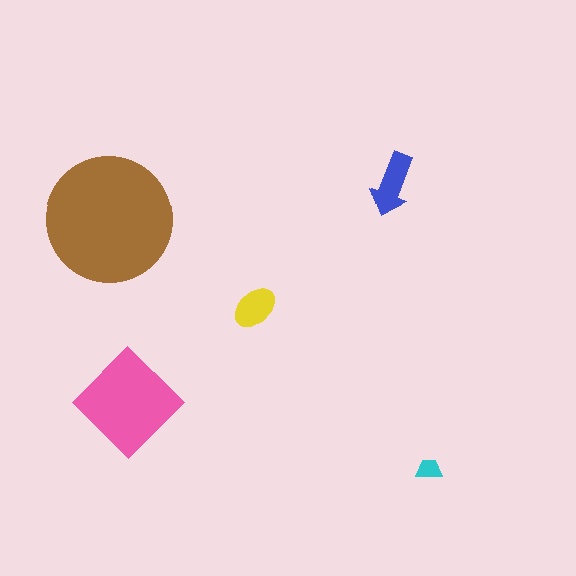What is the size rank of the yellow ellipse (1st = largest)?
4th.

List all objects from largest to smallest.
The brown circle, the pink diamond, the blue arrow, the yellow ellipse, the cyan trapezoid.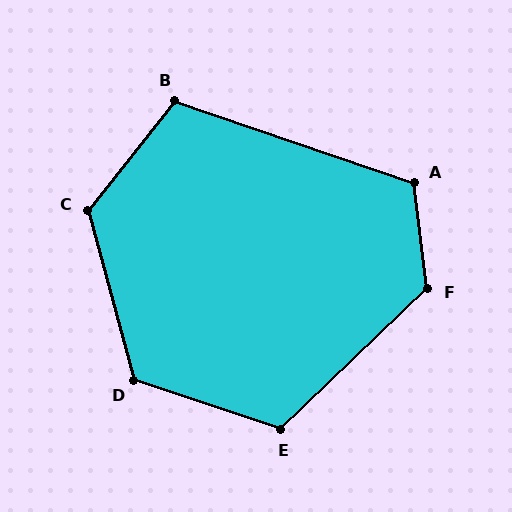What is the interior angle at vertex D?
Approximately 123 degrees (obtuse).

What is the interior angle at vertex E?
Approximately 118 degrees (obtuse).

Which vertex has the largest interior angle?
F, at approximately 127 degrees.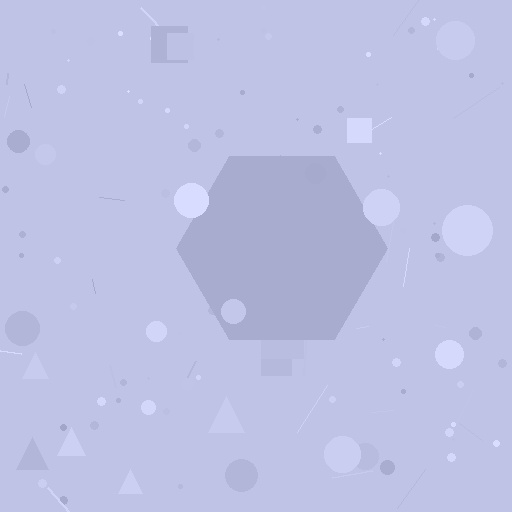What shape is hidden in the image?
A hexagon is hidden in the image.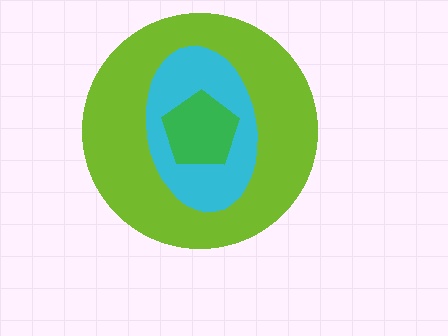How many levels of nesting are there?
3.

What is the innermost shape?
The green pentagon.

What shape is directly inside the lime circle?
The cyan ellipse.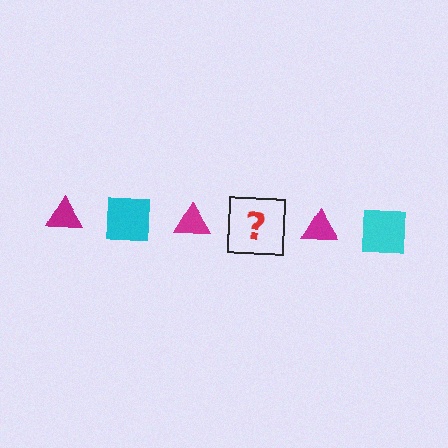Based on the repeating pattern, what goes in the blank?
The blank should be a cyan square.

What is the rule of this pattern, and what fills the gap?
The rule is that the pattern alternates between magenta triangle and cyan square. The gap should be filled with a cyan square.